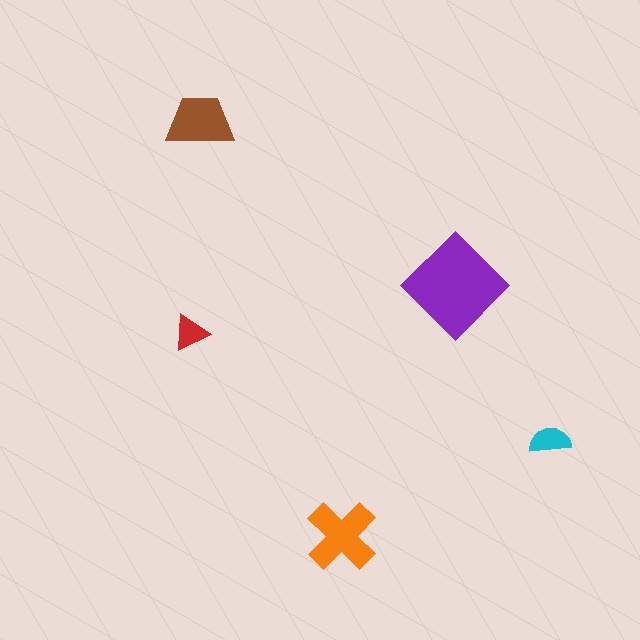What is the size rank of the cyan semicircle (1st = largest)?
4th.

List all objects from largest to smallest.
The purple diamond, the orange cross, the brown trapezoid, the cyan semicircle, the red triangle.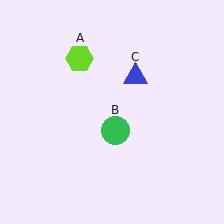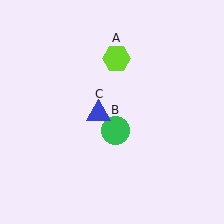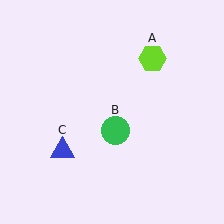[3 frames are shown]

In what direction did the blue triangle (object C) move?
The blue triangle (object C) moved down and to the left.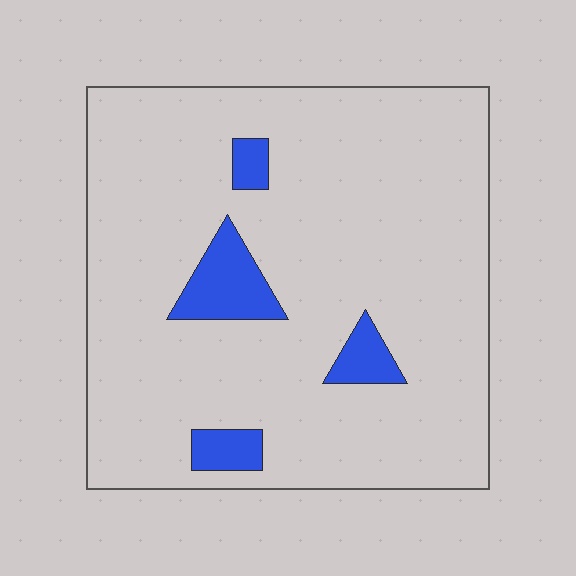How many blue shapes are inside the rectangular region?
4.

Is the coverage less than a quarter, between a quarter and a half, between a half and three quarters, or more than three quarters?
Less than a quarter.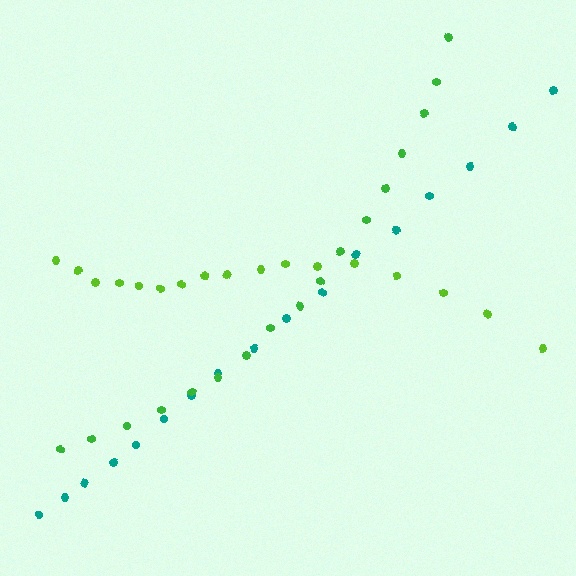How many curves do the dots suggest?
There are 3 distinct paths.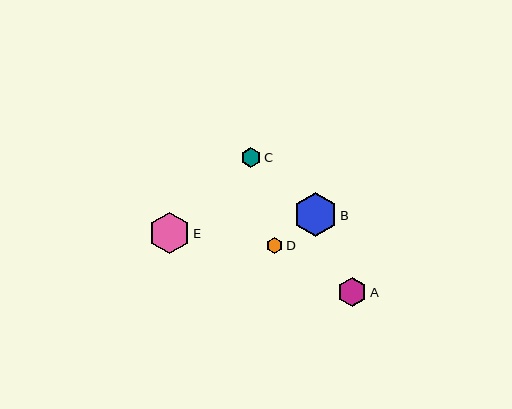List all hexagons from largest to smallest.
From largest to smallest: B, E, A, C, D.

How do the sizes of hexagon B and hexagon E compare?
Hexagon B and hexagon E are approximately the same size.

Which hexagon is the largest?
Hexagon B is the largest with a size of approximately 43 pixels.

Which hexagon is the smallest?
Hexagon D is the smallest with a size of approximately 16 pixels.